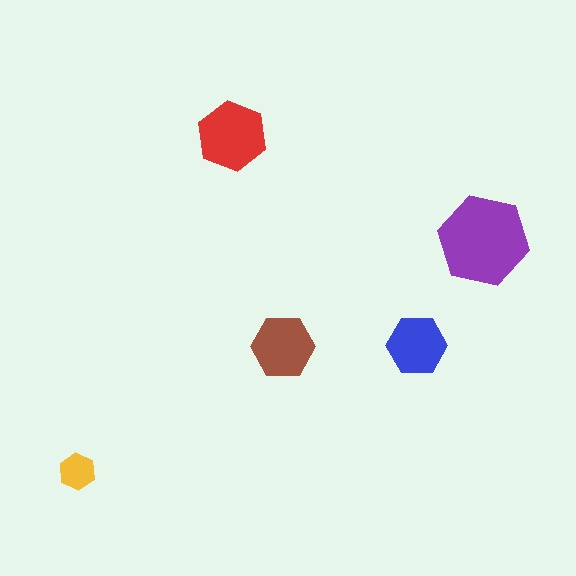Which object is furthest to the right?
The purple hexagon is rightmost.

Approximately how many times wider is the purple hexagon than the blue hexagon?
About 1.5 times wider.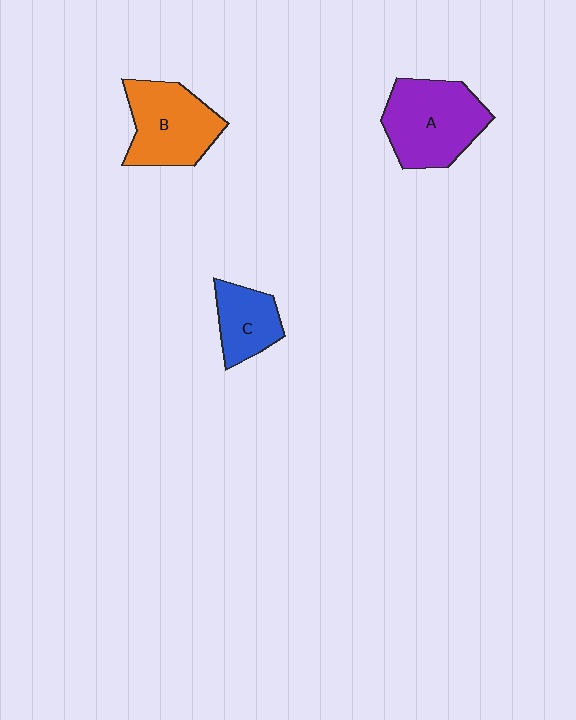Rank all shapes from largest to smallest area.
From largest to smallest: A (purple), B (orange), C (blue).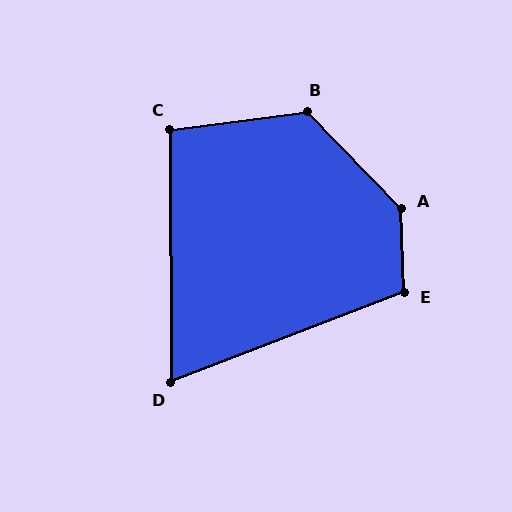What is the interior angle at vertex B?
Approximately 127 degrees (obtuse).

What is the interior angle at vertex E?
Approximately 109 degrees (obtuse).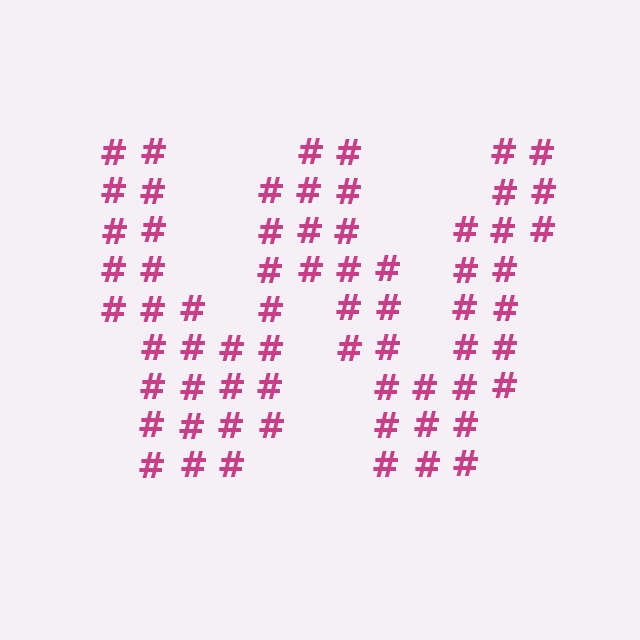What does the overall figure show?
The overall figure shows the letter W.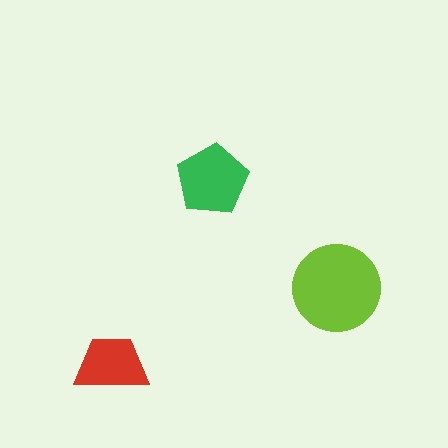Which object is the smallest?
The red trapezoid.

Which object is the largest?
The lime circle.